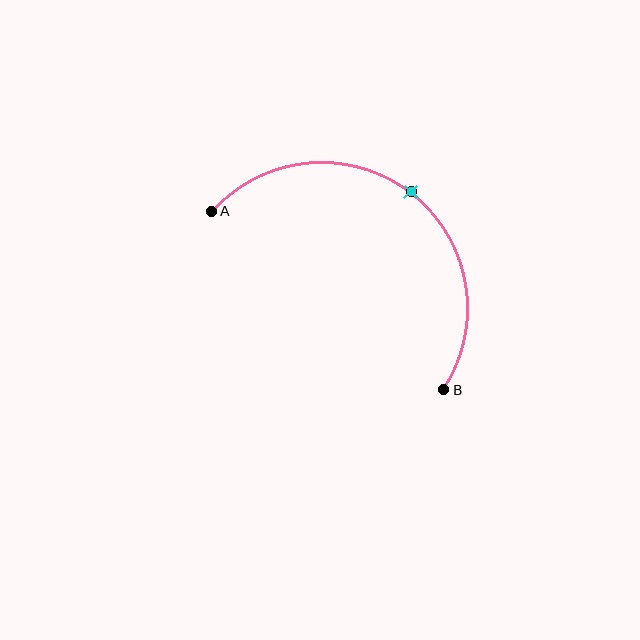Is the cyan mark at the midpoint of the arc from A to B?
Yes. The cyan mark lies on the arc at equal arc-length from both A and B — it is the arc midpoint.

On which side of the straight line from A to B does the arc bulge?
The arc bulges above and to the right of the straight line connecting A and B.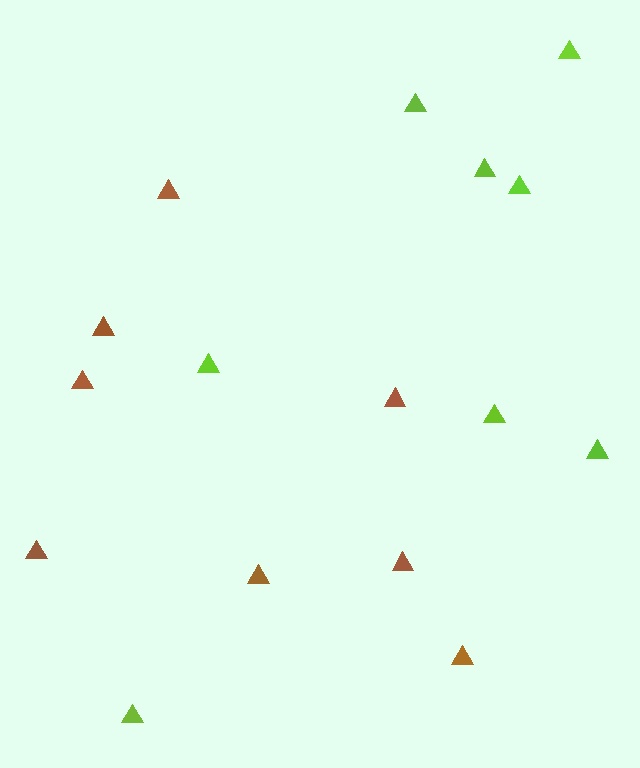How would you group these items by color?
There are 2 groups: one group of brown triangles (8) and one group of lime triangles (8).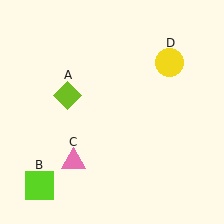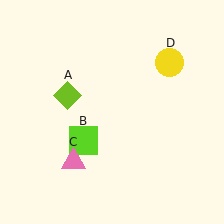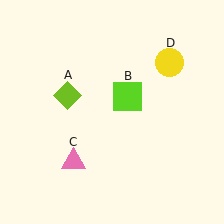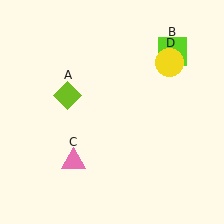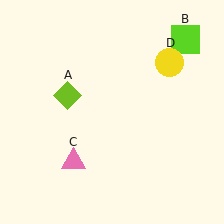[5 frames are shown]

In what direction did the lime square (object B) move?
The lime square (object B) moved up and to the right.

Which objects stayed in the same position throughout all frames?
Lime diamond (object A) and pink triangle (object C) and yellow circle (object D) remained stationary.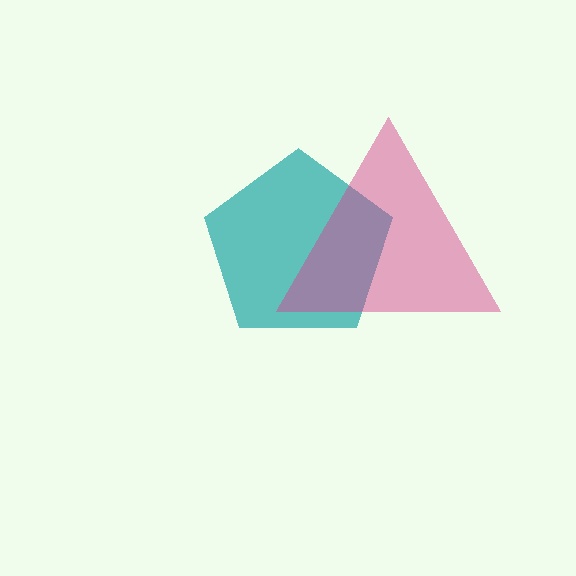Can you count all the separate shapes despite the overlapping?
Yes, there are 2 separate shapes.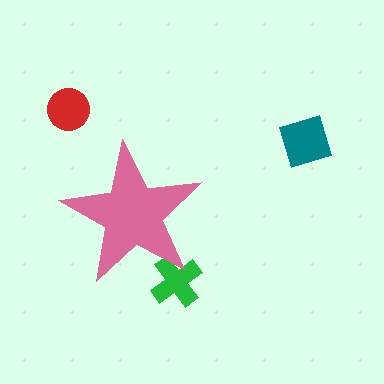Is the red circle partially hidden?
No, the red circle is fully visible.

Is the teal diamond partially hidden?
No, the teal diamond is fully visible.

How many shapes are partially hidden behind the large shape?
1 shape is partially hidden.